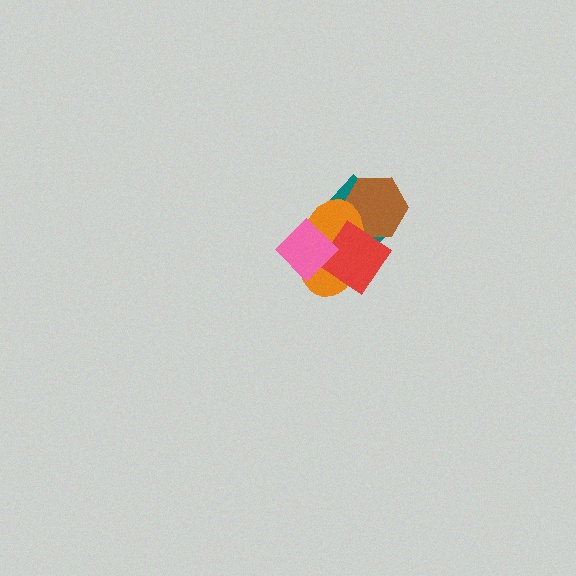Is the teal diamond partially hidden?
Yes, it is partially covered by another shape.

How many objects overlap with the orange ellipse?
4 objects overlap with the orange ellipse.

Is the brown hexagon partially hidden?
Yes, it is partially covered by another shape.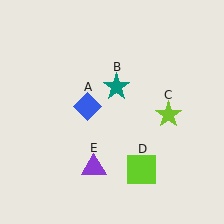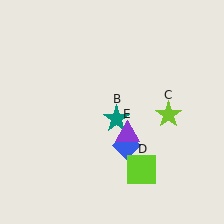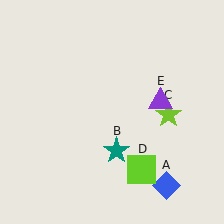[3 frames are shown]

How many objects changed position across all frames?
3 objects changed position: blue diamond (object A), teal star (object B), purple triangle (object E).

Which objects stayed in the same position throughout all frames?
Lime star (object C) and lime square (object D) remained stationary.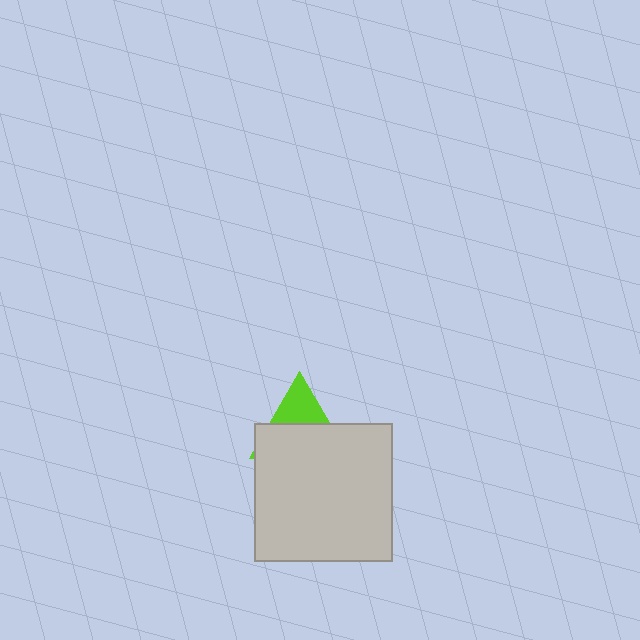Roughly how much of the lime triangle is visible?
A small part of it is visible (roughly 36%).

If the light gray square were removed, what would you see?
You would see the complete lime triangle.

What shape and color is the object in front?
The object in front is a light gray square.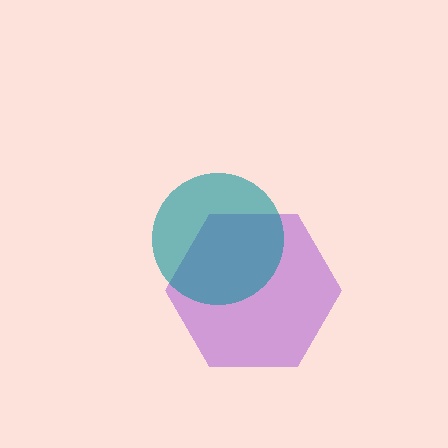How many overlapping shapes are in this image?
There are 2 overlapping shapes in the image.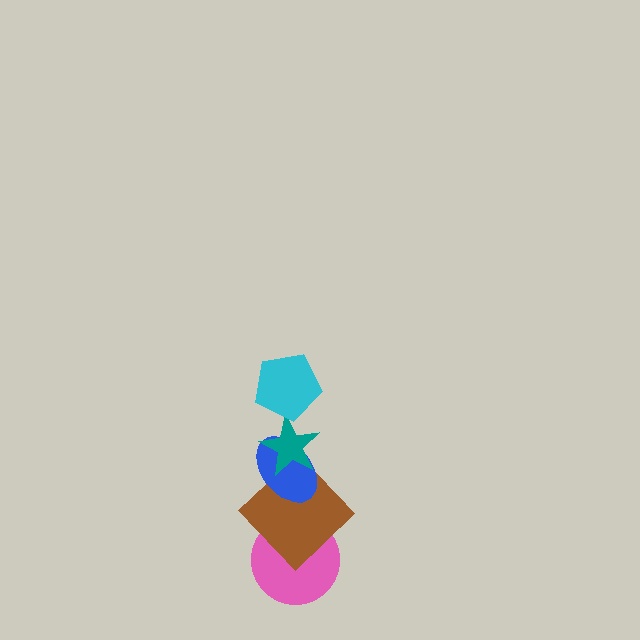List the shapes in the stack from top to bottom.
From top to bottom: the cyan pentagon, the teal star, the blue ellipse, the brown diamond, the pink circle.